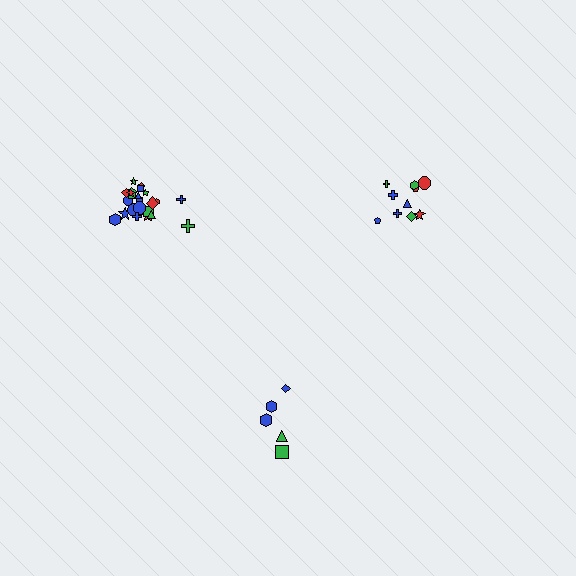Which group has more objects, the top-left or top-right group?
The top-left group.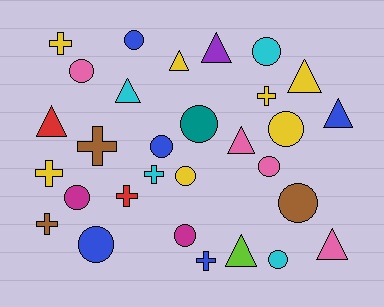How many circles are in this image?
There are 13 circles.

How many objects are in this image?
There are 30 objects.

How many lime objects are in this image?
There is 1 lime object.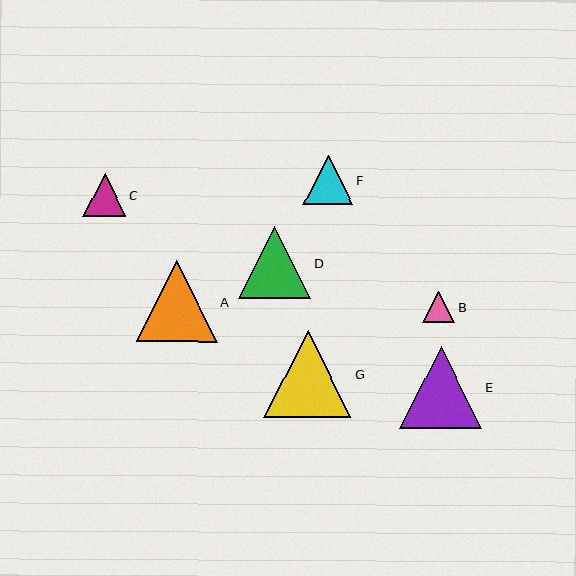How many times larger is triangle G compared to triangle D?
Triangle G is approximately 1.2 times the size of triangle D.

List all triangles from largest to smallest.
From largest to smallest: G, E, A, D, F, C, B.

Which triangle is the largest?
Triangle G is the largest with a size of approximately 87 pixels.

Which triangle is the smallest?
Triangle B is the smallest with a size of approximately 32 pixels.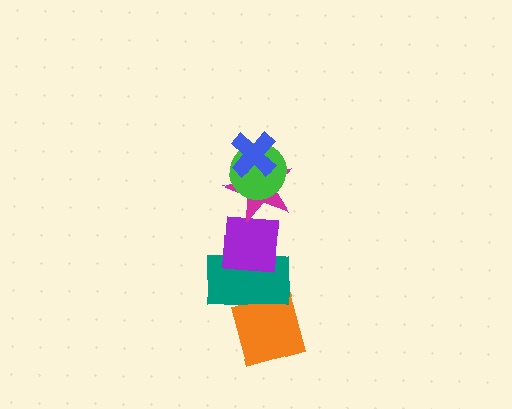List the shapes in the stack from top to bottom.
From top to bottom: the blue cross, the green circle, the magenta star, the purple square, the teal rectangle, the orange diamond.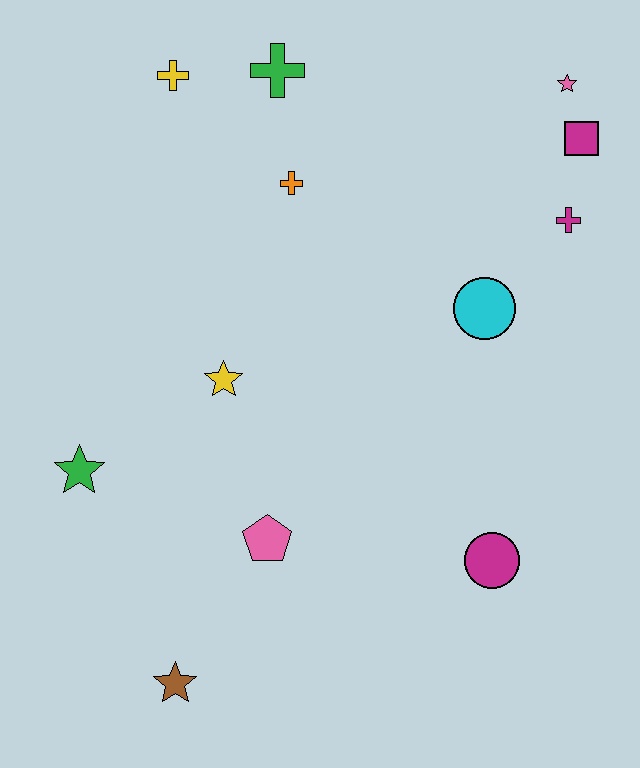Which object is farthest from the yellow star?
The pink star is farthest from the yellow star.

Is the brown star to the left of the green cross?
Yes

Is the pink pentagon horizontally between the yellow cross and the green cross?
Yes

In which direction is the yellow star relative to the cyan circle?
The yellow star is to the left of the cyan circle.